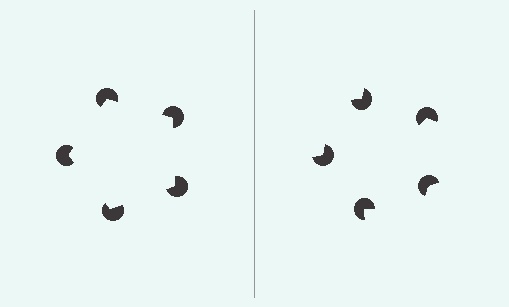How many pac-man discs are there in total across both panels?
10 — 5 on each side.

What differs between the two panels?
The pac-man discs are positioned identically on both sides; only the wedge orientations differ. On the left they align to a pentagon; on the right they are misaligned.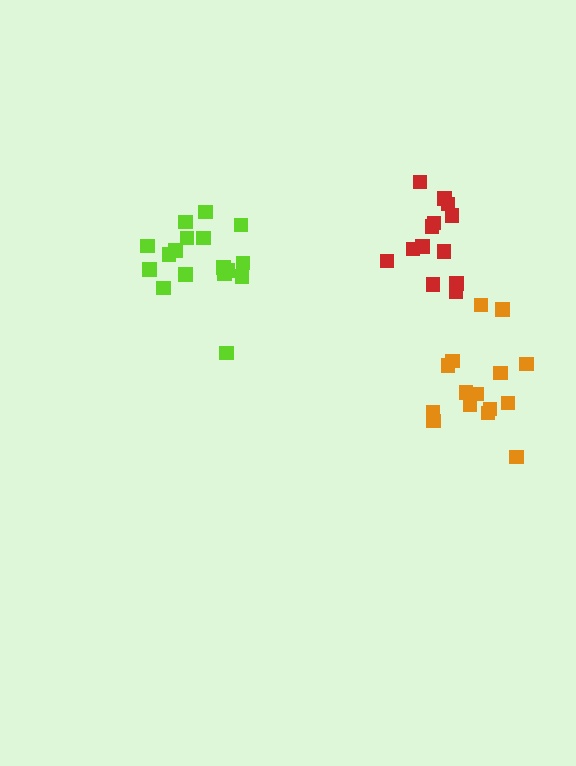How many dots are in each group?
Group 1: 13 dots, Group 2: 17 dots, Group 3: 15 dots (45 total).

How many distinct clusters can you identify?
There are 3 distinct clusters.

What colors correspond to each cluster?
The clusters are colored: red, lime, orange.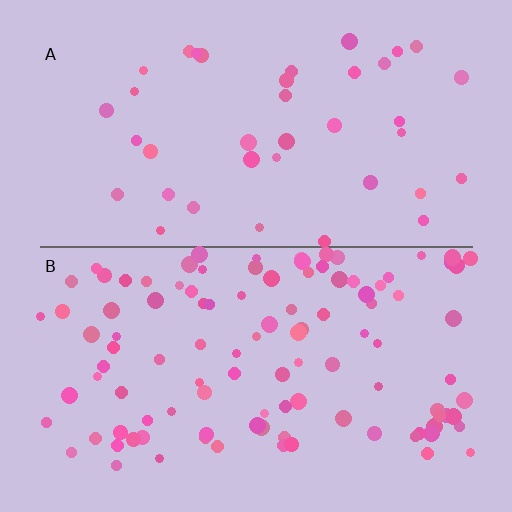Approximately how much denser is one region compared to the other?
Approximately 2.7× — region B over region A.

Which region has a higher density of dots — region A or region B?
B (the bottom).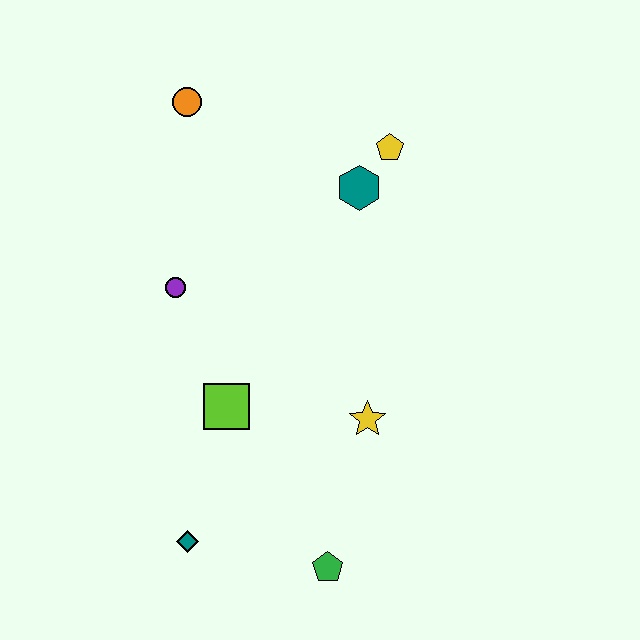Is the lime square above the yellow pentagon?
No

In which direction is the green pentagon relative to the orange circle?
The green pentagon is below the orange circle.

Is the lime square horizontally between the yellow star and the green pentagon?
No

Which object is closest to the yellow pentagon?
The teal hexagon is closest to the yellow pentagon.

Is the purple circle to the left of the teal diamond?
Yes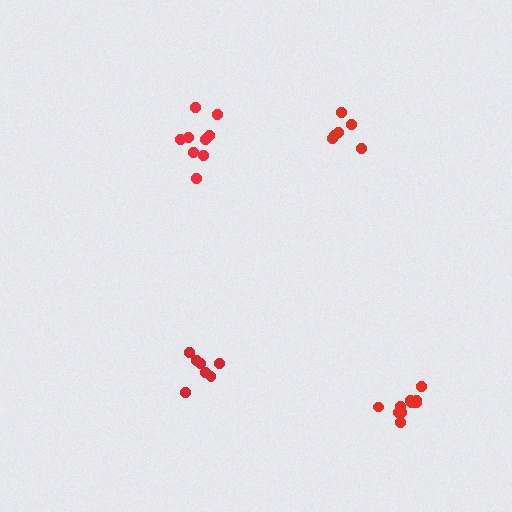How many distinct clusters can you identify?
There are 4 distinct clusters.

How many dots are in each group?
Group 1: 6 dots, Group 2: 7 dots, Group 3: 9 dots, Group 4: 10 dots (32 total).